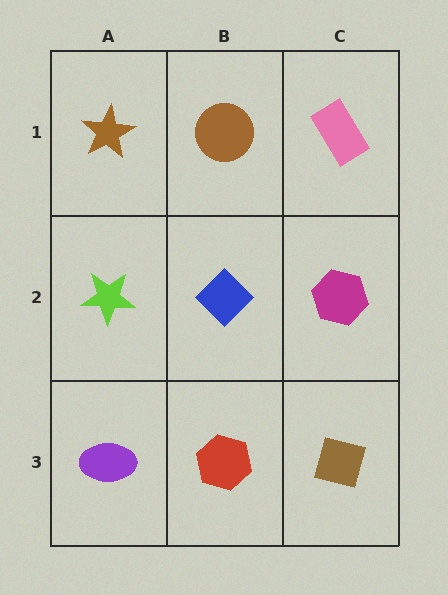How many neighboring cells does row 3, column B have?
3.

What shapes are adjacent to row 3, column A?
A lime star (row 2, column A), a red hexagon (row 3, column B).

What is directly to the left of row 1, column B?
A brown star.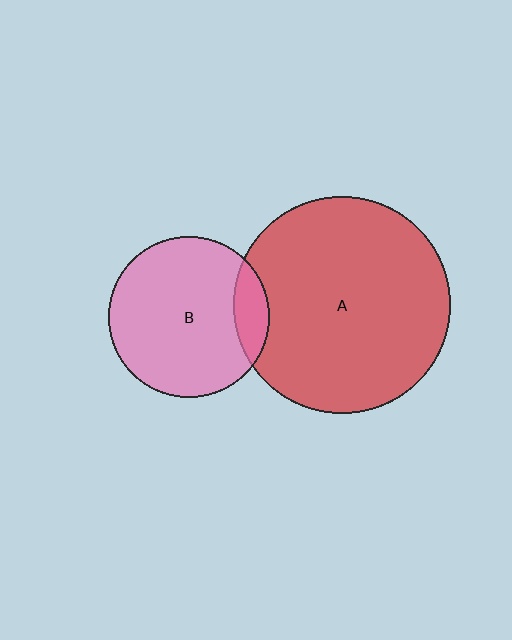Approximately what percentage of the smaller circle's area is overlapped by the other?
Approximately 15%.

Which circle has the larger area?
Circle A (red).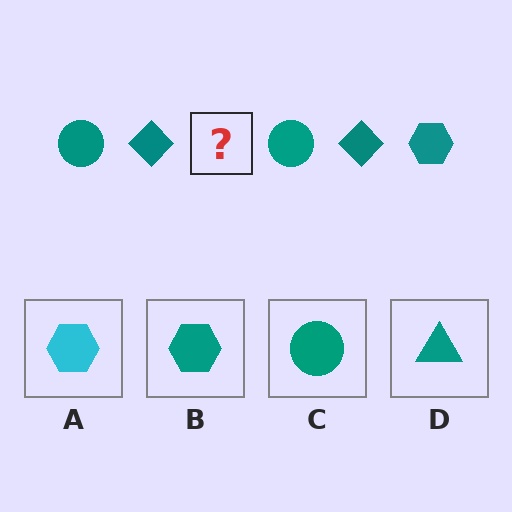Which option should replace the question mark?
Option B.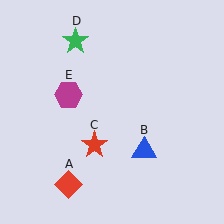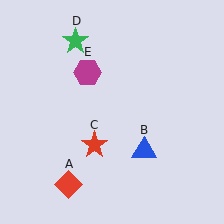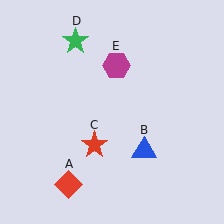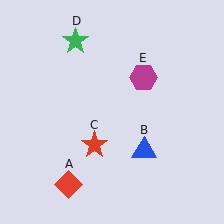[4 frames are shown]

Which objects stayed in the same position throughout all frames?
Red diamond (object A) and blue triangle (object B) and red star (object C) and green star (object D) remained stationary.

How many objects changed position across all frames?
1 object changed position: magenta hexagon (object E).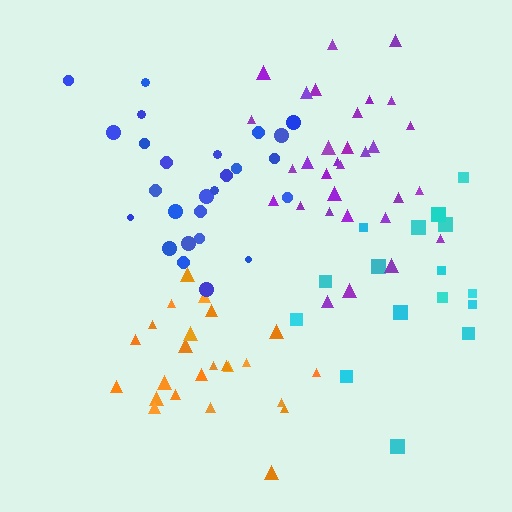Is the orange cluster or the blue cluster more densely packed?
Blue.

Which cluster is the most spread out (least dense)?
Cyan.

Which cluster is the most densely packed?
Blue.